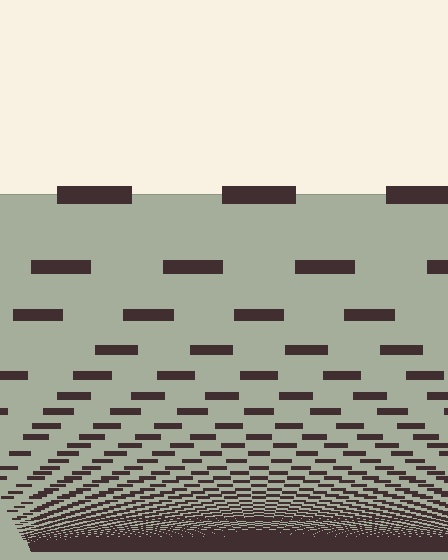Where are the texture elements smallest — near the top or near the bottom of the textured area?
Near the bottom.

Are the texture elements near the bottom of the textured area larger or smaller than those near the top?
Smaller. The gradient is inverted — elements near the bottom are smaller and denser.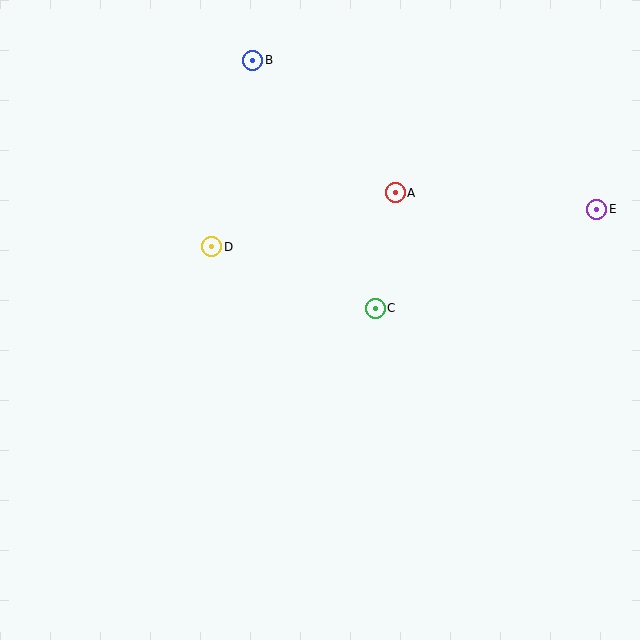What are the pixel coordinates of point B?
Point B is at (253, 60).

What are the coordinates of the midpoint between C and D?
The midpoint between C and D is at (294, 277).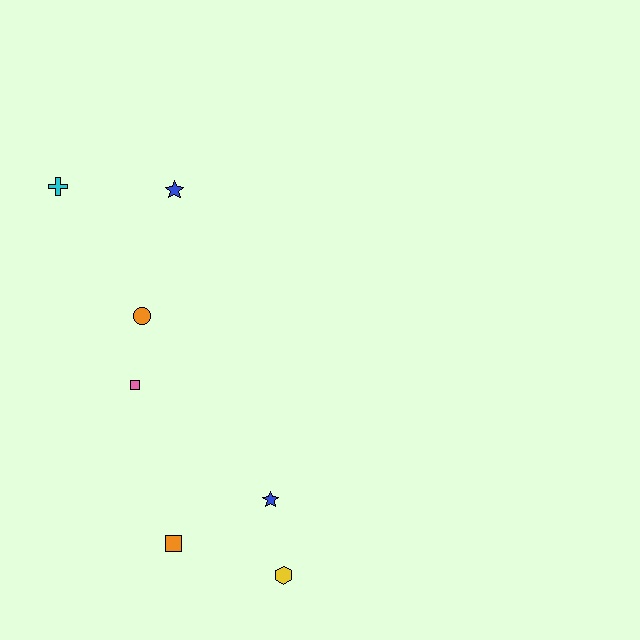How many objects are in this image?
There are 7 objects.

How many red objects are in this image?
There are no red objects.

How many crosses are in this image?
There is 1 cross.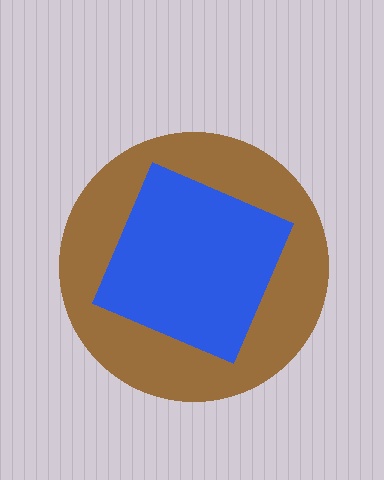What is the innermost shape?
The blue square.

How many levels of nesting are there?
2.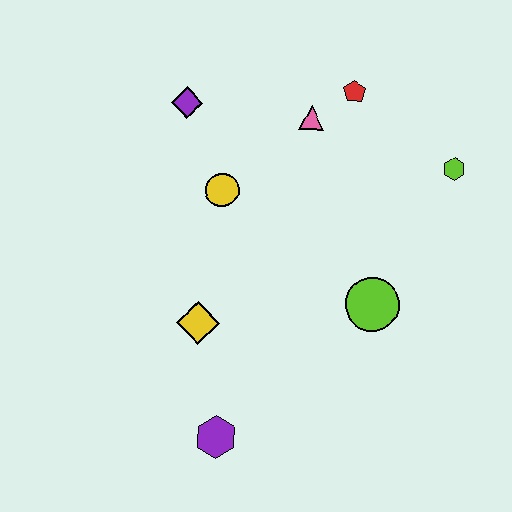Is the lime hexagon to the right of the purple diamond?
Yes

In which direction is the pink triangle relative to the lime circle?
The pink triangle is above the lime circle.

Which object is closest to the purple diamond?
The yellow circle is closest to the purple diamond.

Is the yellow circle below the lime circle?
No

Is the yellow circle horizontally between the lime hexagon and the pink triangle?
No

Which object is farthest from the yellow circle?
The purple hexagon is farthest from the yellow circle.